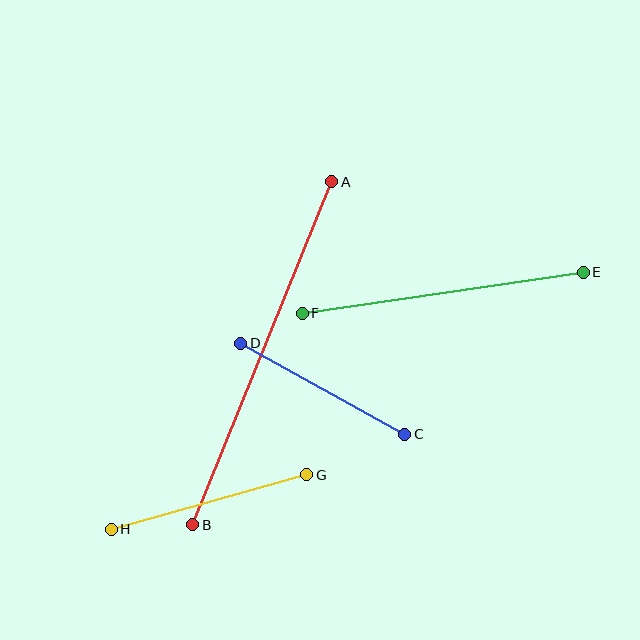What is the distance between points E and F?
The distance is approximately 284 pixels.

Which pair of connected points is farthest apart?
Points A and B are farthest apart.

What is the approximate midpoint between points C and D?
The midpoint is at approximately (323, 389) pixels.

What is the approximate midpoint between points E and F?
The midpoint is at approximately (443, 293) pixels.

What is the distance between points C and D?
The distance is approximately 187 pixels.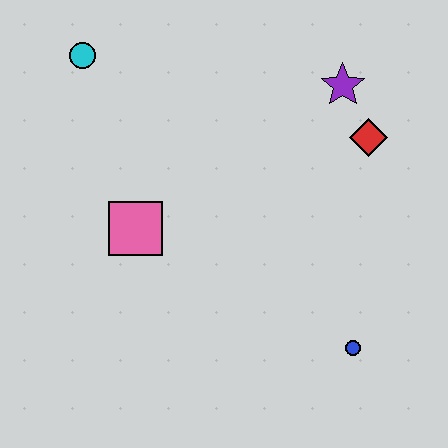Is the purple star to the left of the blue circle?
Yes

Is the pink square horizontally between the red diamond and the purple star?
No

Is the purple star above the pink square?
Yes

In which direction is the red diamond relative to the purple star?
The red diamond is below the purple star.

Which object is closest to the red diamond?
The purple star is closest to the red diamond.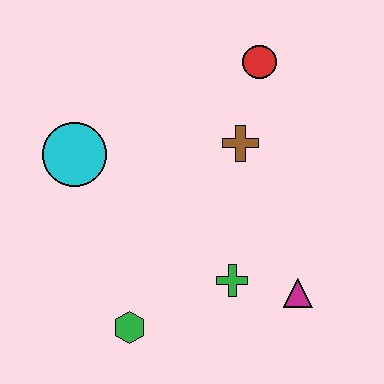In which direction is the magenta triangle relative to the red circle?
The magenta triangle is below the red circle.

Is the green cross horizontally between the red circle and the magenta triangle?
No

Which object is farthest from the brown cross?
The green hexagon is farthest from the brown cross.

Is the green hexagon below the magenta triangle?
Yes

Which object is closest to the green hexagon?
The green cross is closest to the green hexagon.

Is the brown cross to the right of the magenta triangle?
No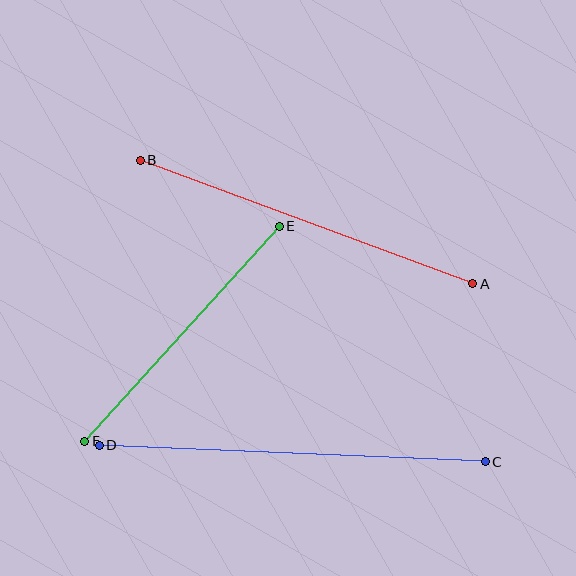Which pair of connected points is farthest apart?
Points C and D are farthest apart.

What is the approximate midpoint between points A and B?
The midpoint is at approximately (307, 222) pixels.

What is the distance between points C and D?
The distance is approximately 386 pixels.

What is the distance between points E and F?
The distance is approximately 290 pixels.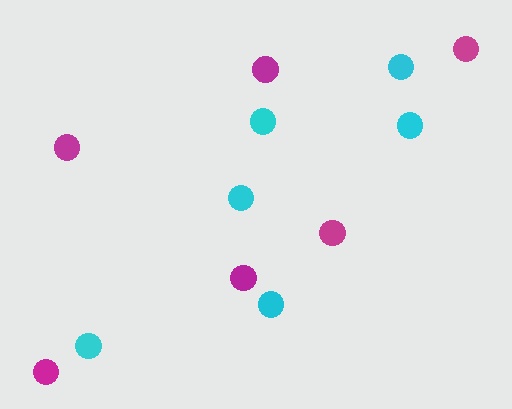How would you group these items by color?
There are 2 groups: one group of cyan circles (6) and one group of magenta circles (6).